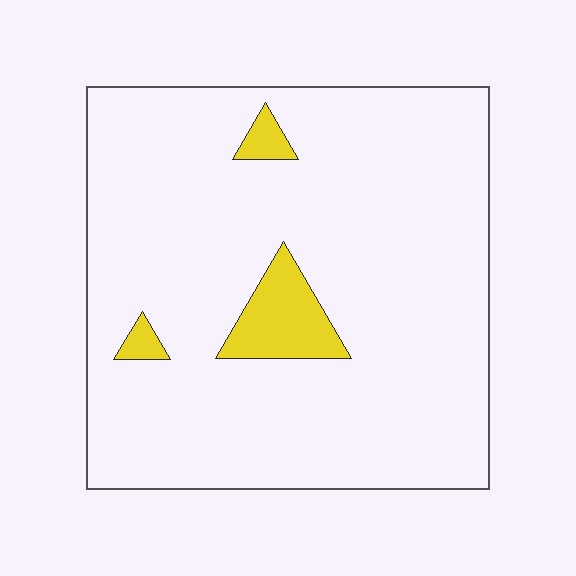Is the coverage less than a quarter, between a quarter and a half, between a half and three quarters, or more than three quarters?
Less than a quarter.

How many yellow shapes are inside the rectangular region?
3.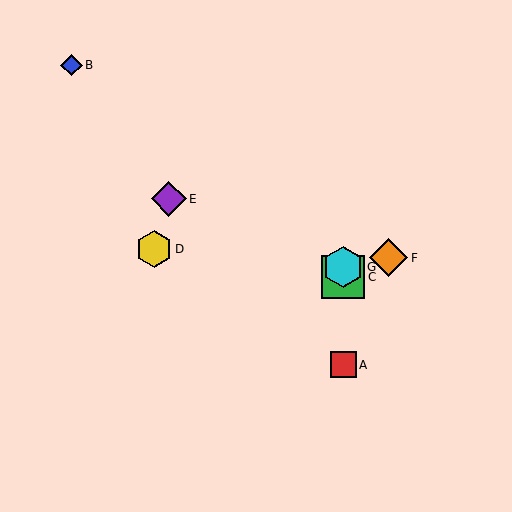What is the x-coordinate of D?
Object D is at x≈154.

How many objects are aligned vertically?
3 objects (A, C, G) are aligned vertically.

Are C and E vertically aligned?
No, C is at x≈343 and E is at x≈169.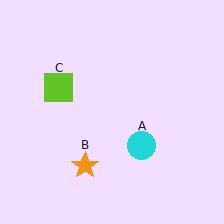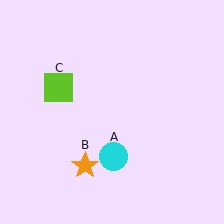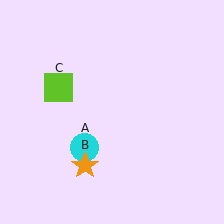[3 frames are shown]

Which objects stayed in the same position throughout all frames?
Orange star (object B) and lime square (object C) remained stationary.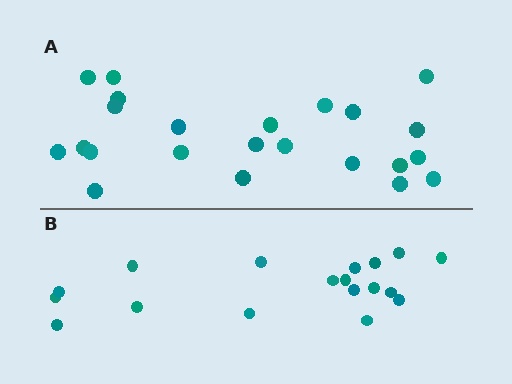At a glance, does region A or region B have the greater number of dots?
Region A (the top region) has more dots.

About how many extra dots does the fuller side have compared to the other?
Region A has about 5 more dots than region B.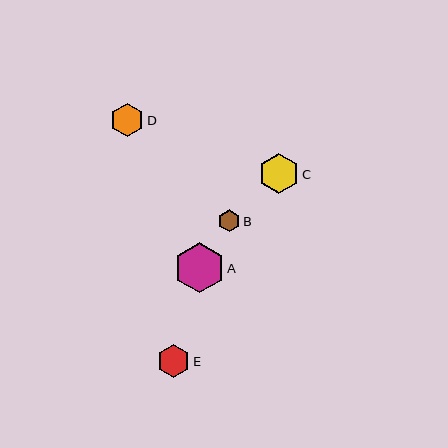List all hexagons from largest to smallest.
From largest to smallest: A, C, D, E, B.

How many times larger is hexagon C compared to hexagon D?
Hexagon C is approximately 1.2 times the size of hexagon D.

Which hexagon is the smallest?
Hexagon B is the smallest with a size of approximately 22 pixels.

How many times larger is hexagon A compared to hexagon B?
Hexagon A is approximately 2.3 times the size of hexagon B.